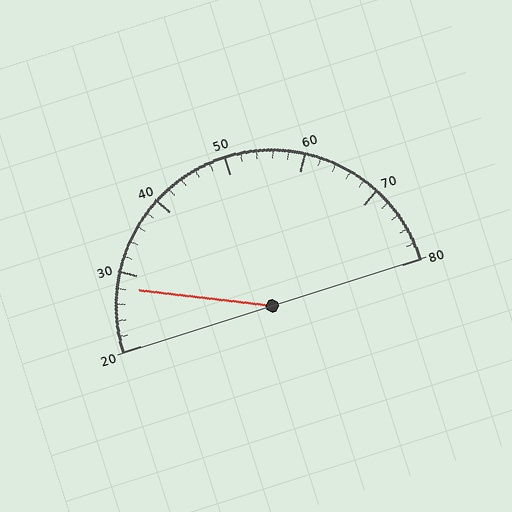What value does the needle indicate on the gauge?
The needle indicates approximately 28.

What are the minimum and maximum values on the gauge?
The gauge ranges from 20 to 80.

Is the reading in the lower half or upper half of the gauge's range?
The reading is in the lower half of the range (20 to 80).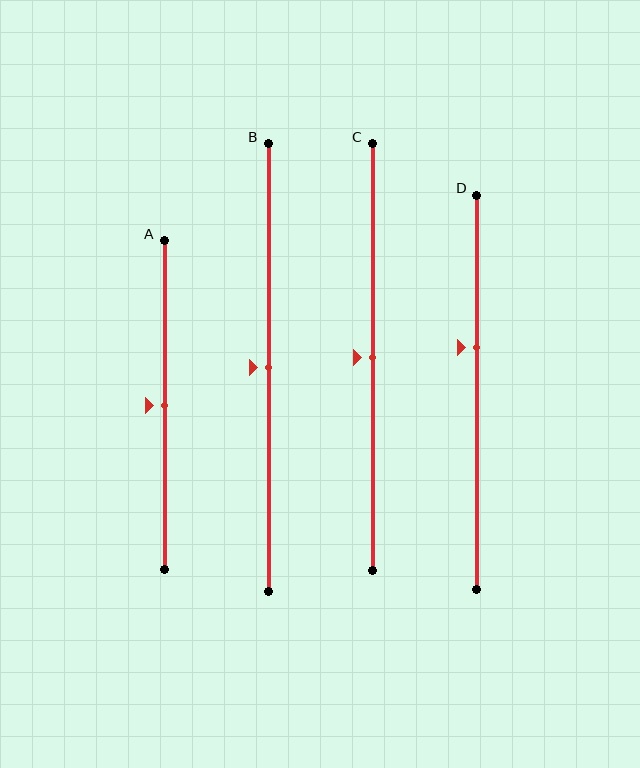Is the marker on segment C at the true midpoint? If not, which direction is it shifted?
Yes, the marker on segment C is at the true midpoint.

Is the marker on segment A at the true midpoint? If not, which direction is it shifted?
Yes, the marker on segment A is at the true midpoint.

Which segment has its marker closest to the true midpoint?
Segment A has its marker closest to the true midpoint.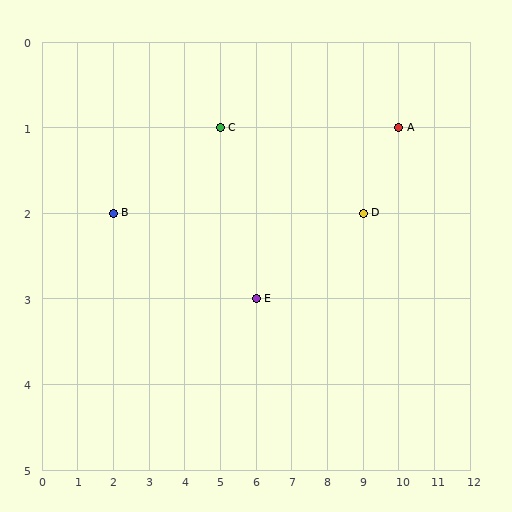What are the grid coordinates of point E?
Point E is at grid coordinates (6, 3).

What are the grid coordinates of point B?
Point B is at grid coordinates (2, 2).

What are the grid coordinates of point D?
Point D is at grid coordinates (9, 2).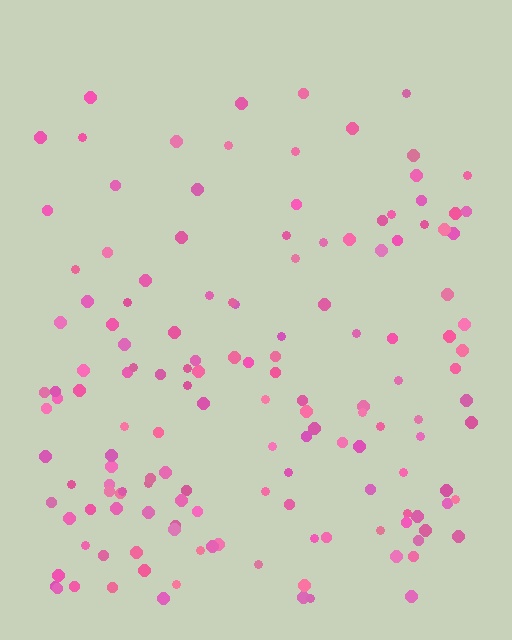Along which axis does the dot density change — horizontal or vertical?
Vertical.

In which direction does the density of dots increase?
From top to bottom, with the bottom side densest.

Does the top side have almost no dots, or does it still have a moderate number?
Still a moderate number, just noticeably fewer than the bottom.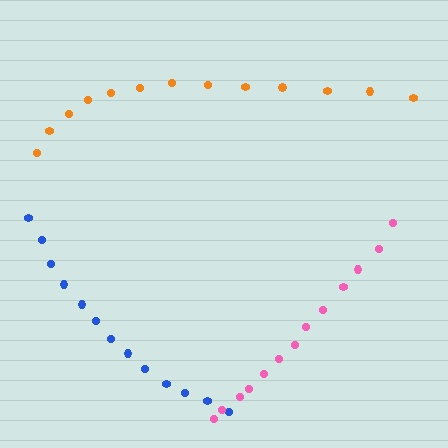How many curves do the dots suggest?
There are 3 distinct paths.